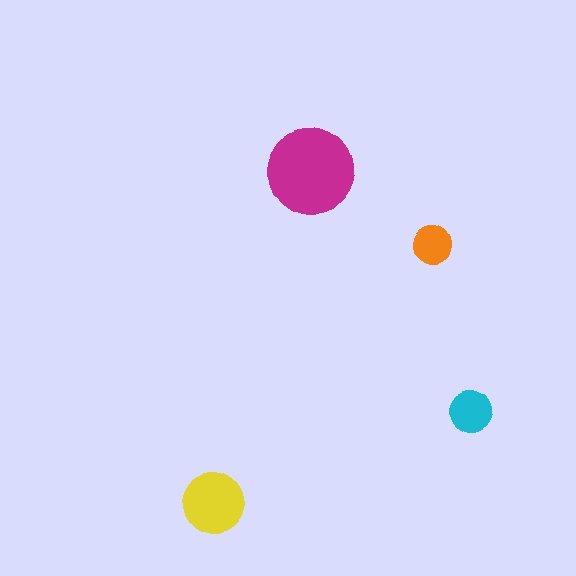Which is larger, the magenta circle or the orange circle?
The magenta one.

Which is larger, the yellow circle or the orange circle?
The yellow one.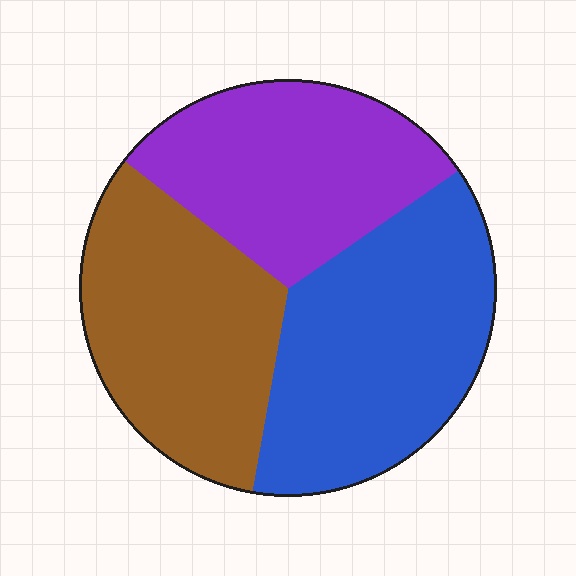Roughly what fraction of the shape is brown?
Brown takes up between a quarter and a half of the shape.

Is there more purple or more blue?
Blue.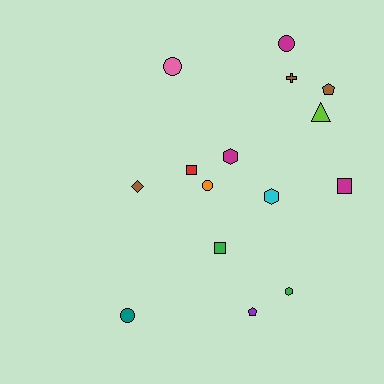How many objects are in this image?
There are 15 objects.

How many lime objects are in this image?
There is 1 lime object.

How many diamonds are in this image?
There is 1 diamond.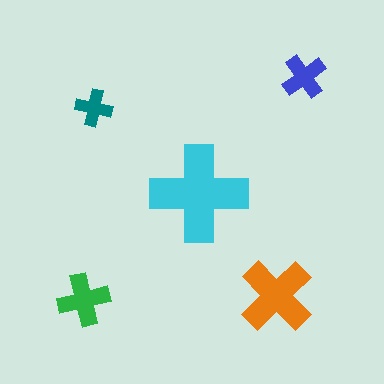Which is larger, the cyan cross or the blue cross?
The cyan one.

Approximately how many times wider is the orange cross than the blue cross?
About 1.5 times wider.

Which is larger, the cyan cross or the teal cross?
The cyan one.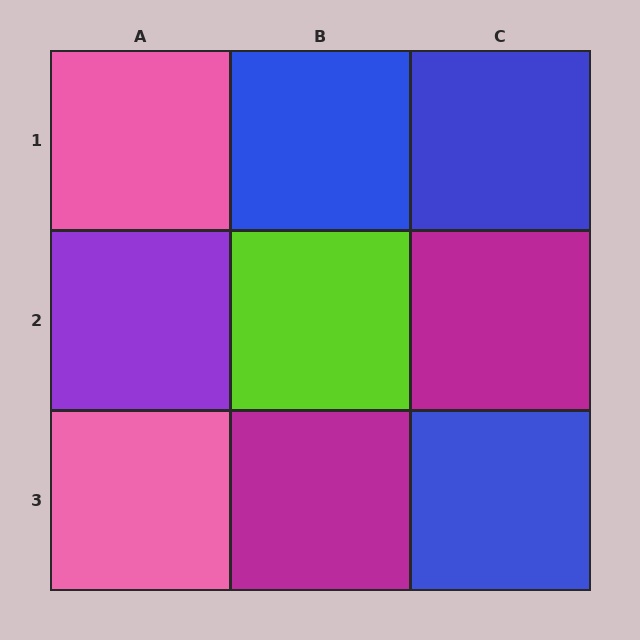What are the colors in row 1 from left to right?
Pink, blue, blue.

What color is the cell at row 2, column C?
Magenta.